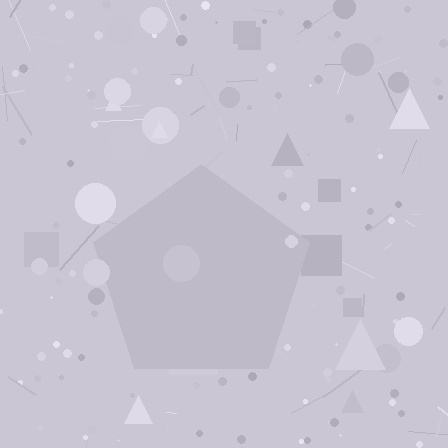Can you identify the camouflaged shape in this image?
The camouflaged shape is a pentagon.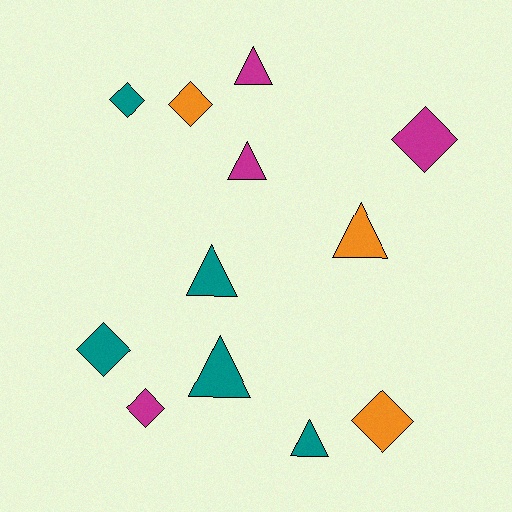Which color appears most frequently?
Teal, with 5 objects.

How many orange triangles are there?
There is 1 orange triangle.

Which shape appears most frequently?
Diamond, with 6 objects.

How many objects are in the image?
There are 12 objects.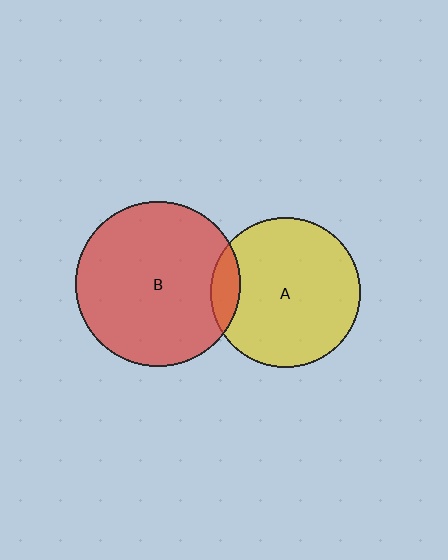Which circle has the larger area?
Circle B (red).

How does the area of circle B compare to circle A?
Approximately 1.2 times.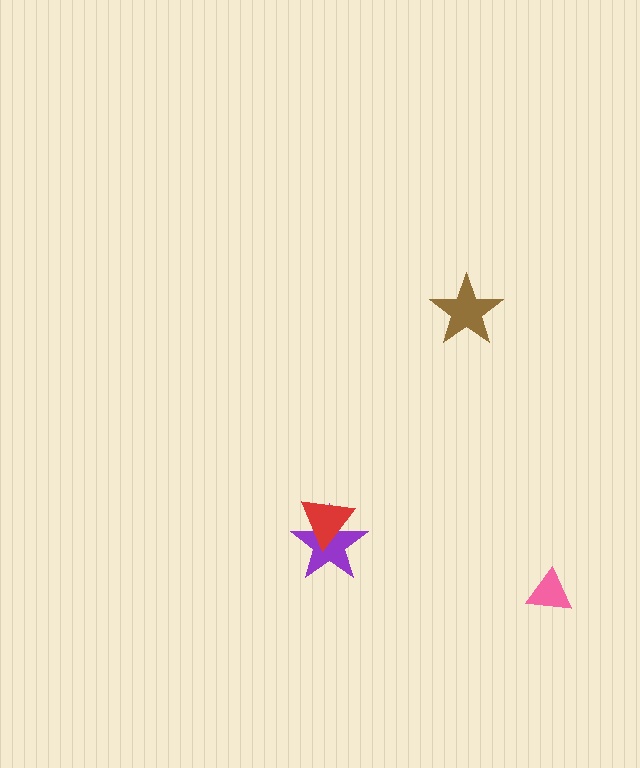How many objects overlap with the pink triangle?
0 objects overlap with the pink triangle.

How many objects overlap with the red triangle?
1 object overlaps with the red triangle.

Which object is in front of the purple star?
The red triangle is in front of the purple star.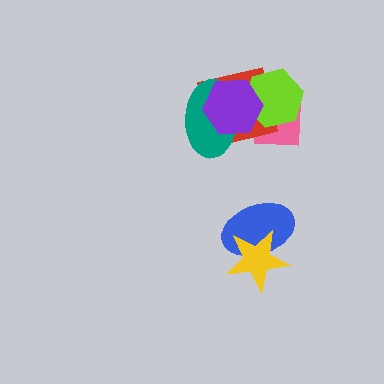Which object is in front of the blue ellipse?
The yellow star is in front of the blue ellipse.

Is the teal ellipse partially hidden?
Yes, it is partially covered by another shape.